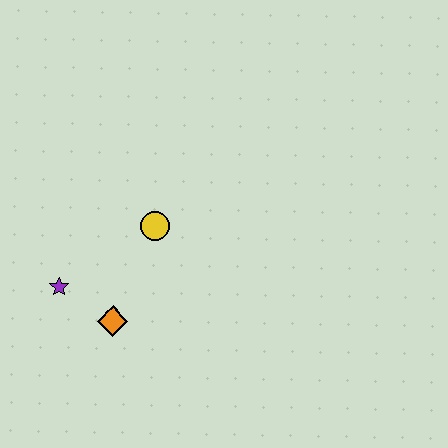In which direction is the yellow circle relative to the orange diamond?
The yellow circle is above the orange diamond.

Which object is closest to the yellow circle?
The orange diamond is closest to the yellow circle.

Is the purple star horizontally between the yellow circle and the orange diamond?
No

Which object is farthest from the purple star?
The yellow circle is farthest from the purple star.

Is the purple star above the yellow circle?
No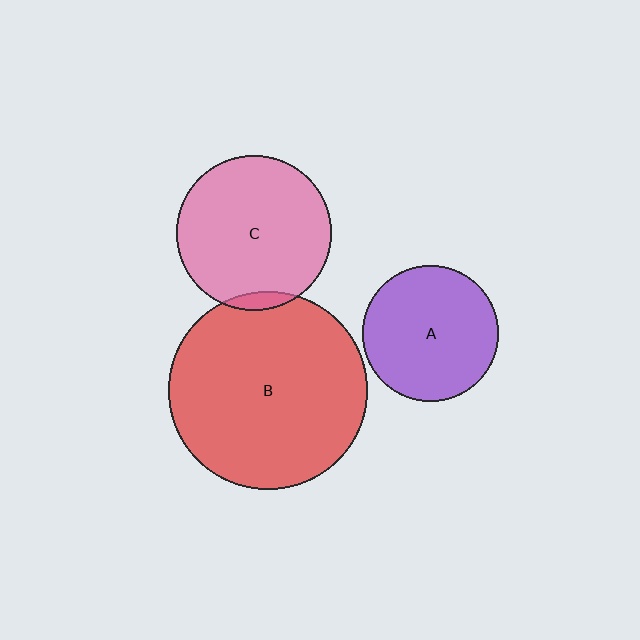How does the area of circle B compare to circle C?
Approximately 1.7 times.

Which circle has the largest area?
Circle B (red).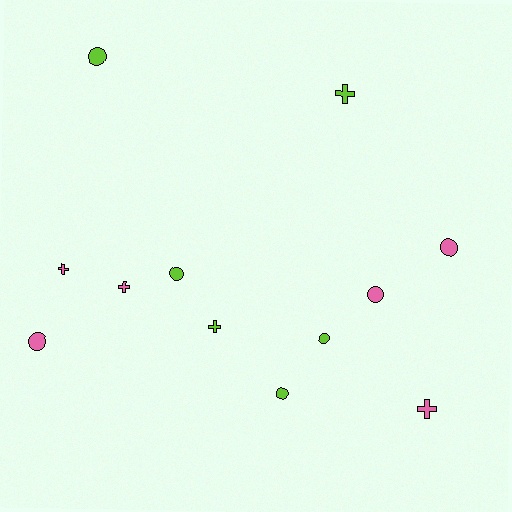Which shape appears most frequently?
Circle, with 7 objects.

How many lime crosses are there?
There are 2 lime crosses.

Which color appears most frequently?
Pink, with 6 objects.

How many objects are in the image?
There are 12 objects.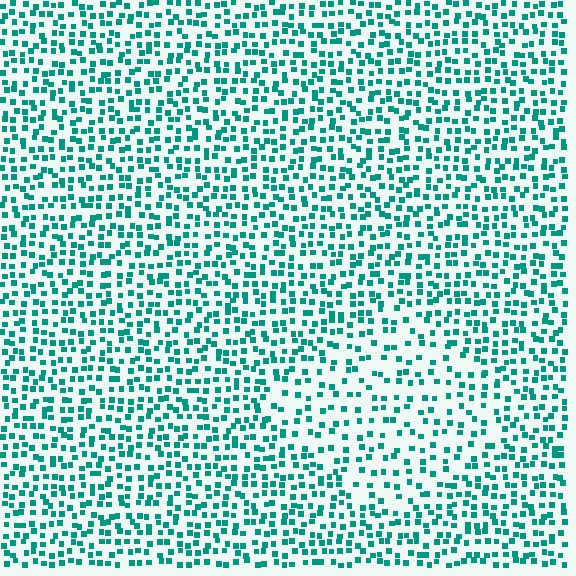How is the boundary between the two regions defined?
The boundary is defined by a change in element density (approximately 1.7x ratio). All elements are the same color, size, and shape.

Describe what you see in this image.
The image contains small teal elements arranged at two different densities. A diamond-shaped region is visible where the elements are less densely packed than the surrounding area.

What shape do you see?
I see a diamond.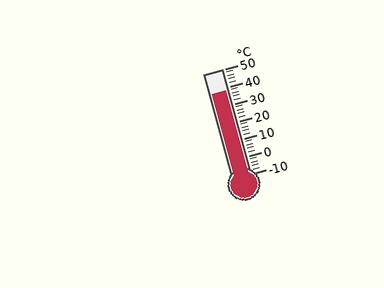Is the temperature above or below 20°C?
The temperature is above 20°C.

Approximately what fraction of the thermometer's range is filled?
The thermometer is filled to approximately 80% of its range.